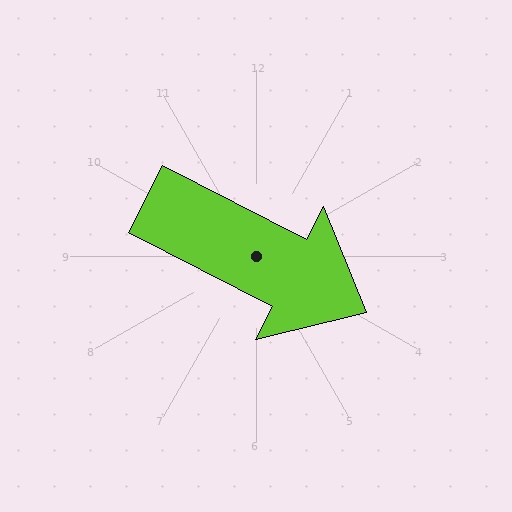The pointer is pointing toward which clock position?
Roughly 4 o'clock.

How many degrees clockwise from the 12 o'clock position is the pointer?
Approximately 117 degrees.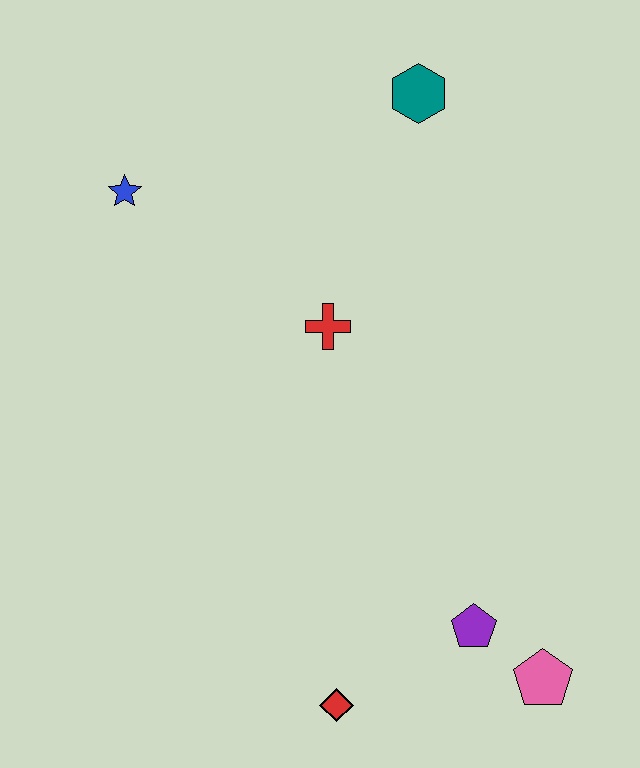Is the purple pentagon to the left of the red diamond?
No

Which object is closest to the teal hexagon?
The red cross is closest to the teal hexagon.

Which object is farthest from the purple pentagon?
The blue star is farthest from the purple pentagon.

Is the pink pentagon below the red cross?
Yes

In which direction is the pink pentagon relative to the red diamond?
The pink pentagon is to the right of the red diamond.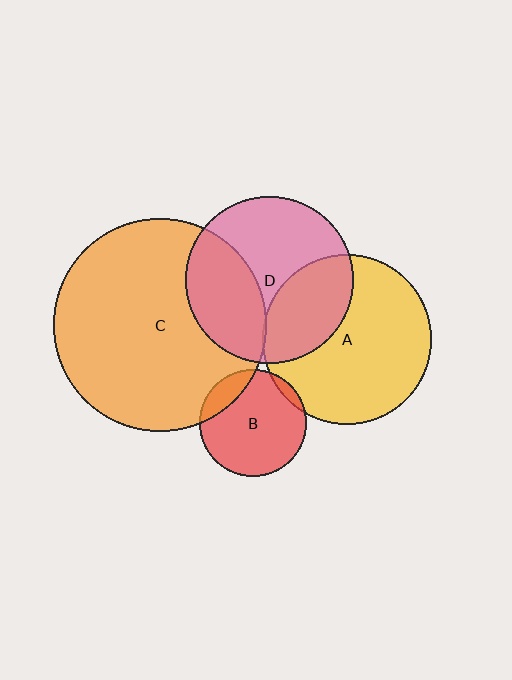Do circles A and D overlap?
Yes.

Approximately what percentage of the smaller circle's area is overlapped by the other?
Approximately 30%.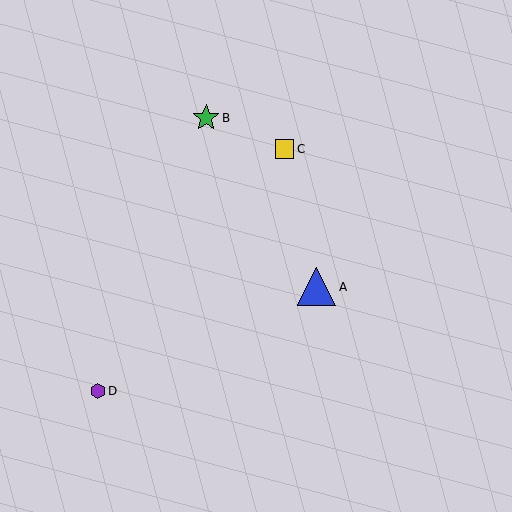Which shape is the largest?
The blue triangle (labeled A) is the largest.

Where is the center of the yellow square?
The center of the yellow square is at (285, 149).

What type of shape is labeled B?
Shape B is a green star.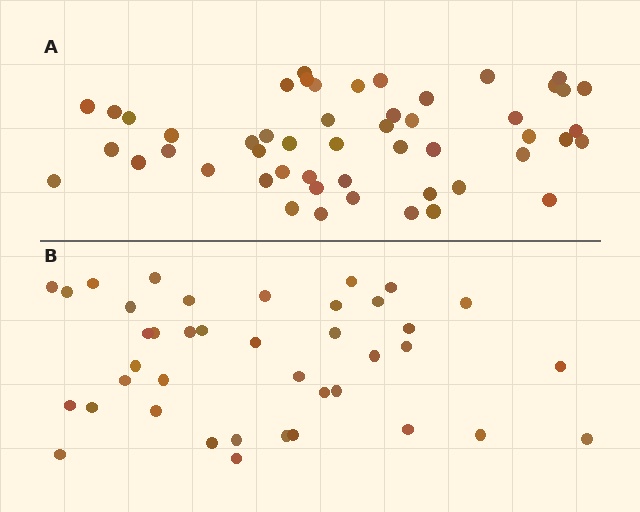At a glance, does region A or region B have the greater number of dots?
Region A (the top region) has more dots.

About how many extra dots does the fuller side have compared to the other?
Region A has roughly 12 or so more dots than region B.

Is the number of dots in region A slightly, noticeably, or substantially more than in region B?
Region A has noticeably more, but not dramatically so. The ratio is roughly 1.3 to 1.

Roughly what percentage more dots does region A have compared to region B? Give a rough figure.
About 30% more.